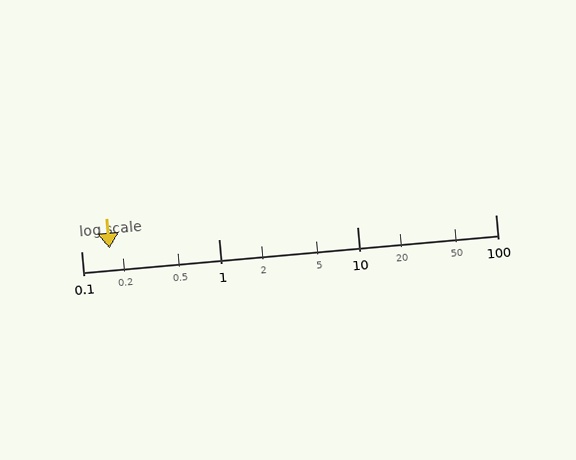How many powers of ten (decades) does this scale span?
The scale spans 3 decades, from 0.1 to 100.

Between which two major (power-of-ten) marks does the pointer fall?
The pointer is between 0.1 and 1.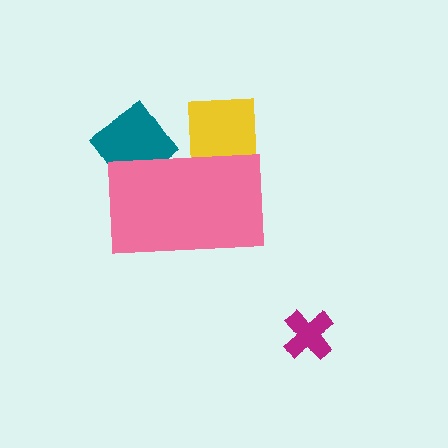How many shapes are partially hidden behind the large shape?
2 shapes are partially hidden.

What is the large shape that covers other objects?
A pink rectangle.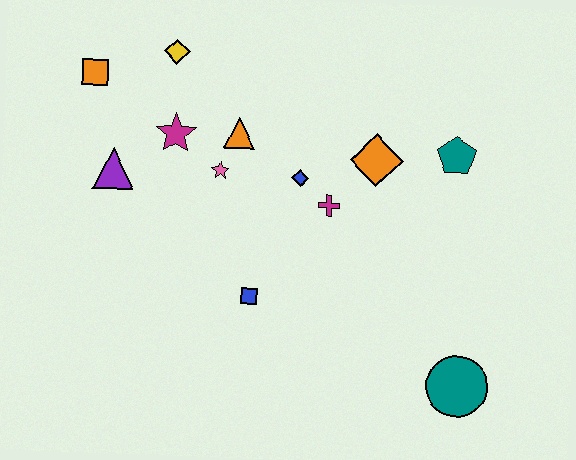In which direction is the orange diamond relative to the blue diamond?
The orange diamond is to the right of the blue diamond.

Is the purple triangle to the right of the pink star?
No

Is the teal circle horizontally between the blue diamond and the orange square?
No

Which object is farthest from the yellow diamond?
The teal circle is farthest from the yellow diamond.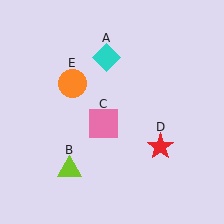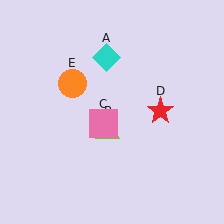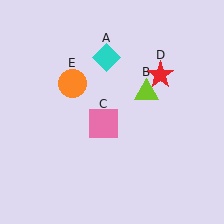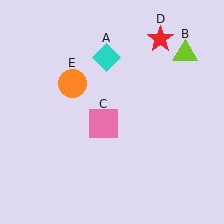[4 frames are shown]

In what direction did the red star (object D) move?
The red star (object D) moved up.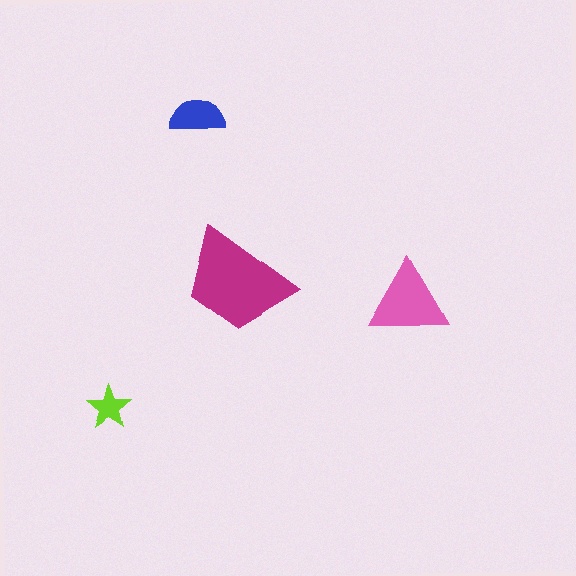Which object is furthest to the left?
The lime star is leftmost.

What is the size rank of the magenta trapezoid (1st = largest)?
1st.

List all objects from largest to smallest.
The magenta trapezoid, the pink triangle, the blue semicircle, the lime star.